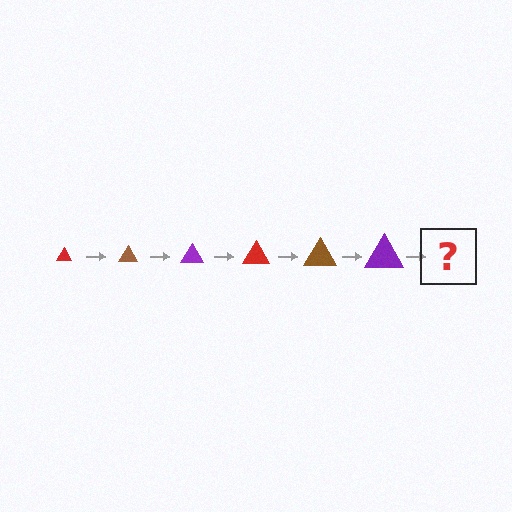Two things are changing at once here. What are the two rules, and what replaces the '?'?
The two rules are that the triangle grows larger each step and the color cycles through red, brown, and purple. The '?' should be a red triangle, larger than the previous one.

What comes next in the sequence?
The next element should be a red triangle, larger than the previous one.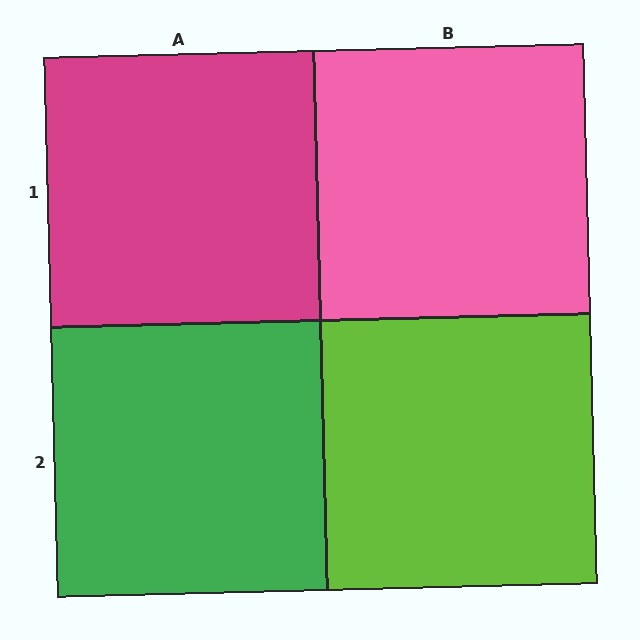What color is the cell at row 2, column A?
Green.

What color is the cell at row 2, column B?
Lime.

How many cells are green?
1 cell is green.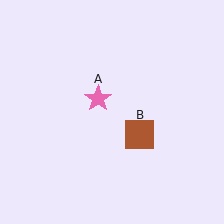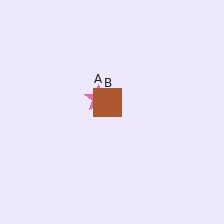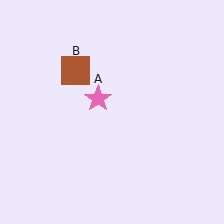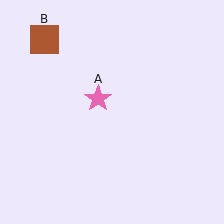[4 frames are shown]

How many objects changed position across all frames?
1 object changed position: brown square (object B).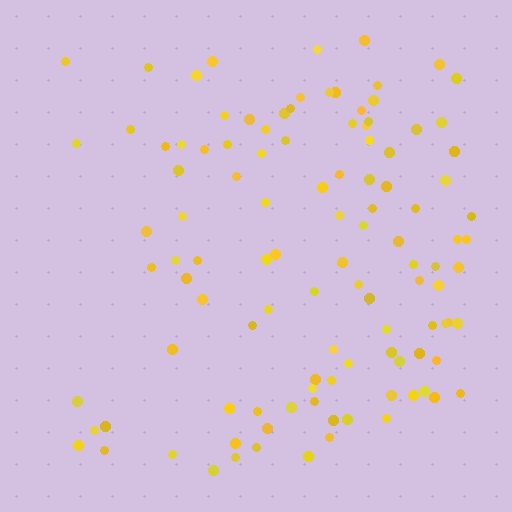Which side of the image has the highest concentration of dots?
The right.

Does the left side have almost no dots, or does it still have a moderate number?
Still a moderate number, just noticeably fewer than the right.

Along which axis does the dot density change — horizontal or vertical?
Horizontal.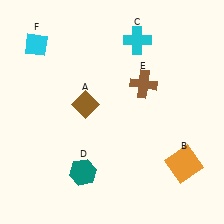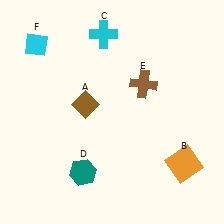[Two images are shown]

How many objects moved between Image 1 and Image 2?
1 object moved between the two images.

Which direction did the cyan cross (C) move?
The cyan cross (C) moved left.